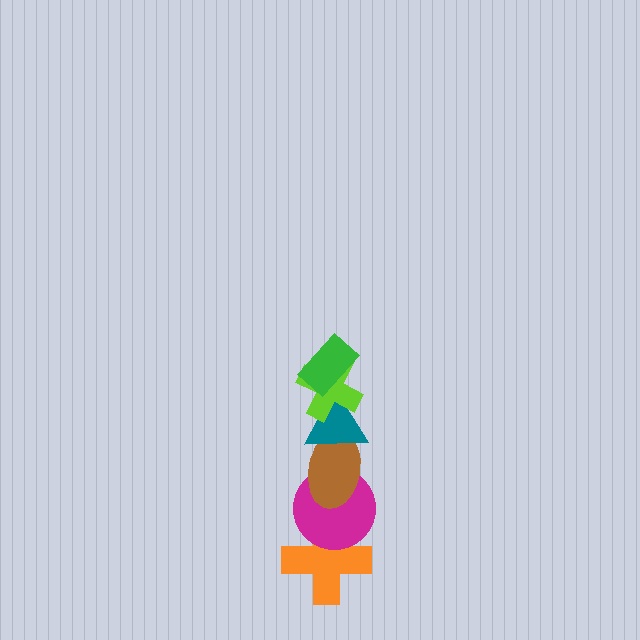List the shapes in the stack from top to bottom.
From top to bottom: the green rectangle, the lime cross, the teal triangle, the brown ellipse, the magenta circle, the orange cross.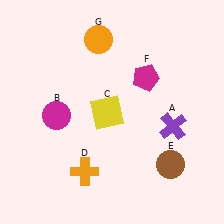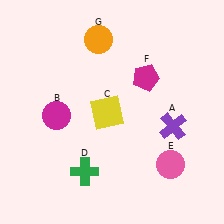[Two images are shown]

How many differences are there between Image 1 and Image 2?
There are 2 differences between the two images.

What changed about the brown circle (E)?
In Image 1, E is brown. In Image 2, it changed to pink.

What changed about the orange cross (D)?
In Image 1, D is orange. In Image 2, it changed to green.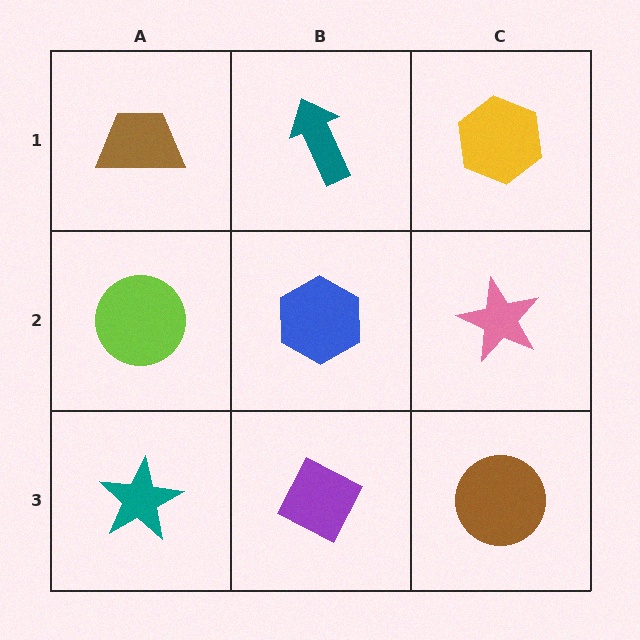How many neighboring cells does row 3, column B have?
3.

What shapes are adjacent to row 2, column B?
A teal arrow (row 1, column B), a purple diamond (row 3, column B), a lime circle (row 2, column A), a pink star (row 2, column C).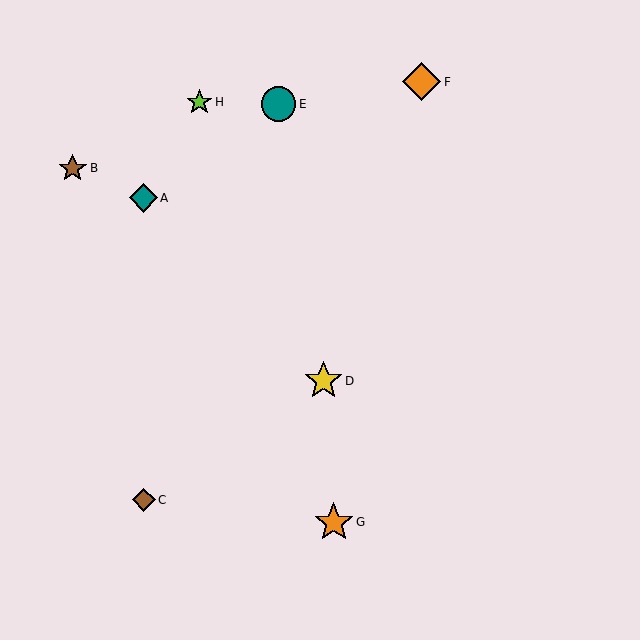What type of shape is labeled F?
Shape F is an orange diamond.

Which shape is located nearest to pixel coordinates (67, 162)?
The brown star (labeled B) at (73, 168) is nearest to that location.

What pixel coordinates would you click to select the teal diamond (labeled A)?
Click at (143, 198) to select the teal diamond A.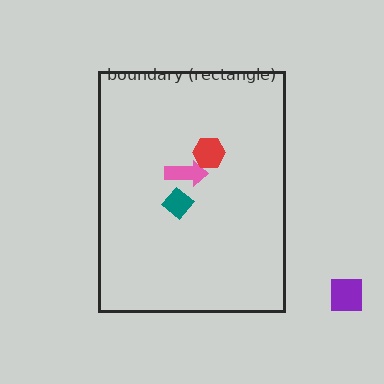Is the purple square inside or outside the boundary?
Outside.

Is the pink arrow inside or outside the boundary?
Inside.